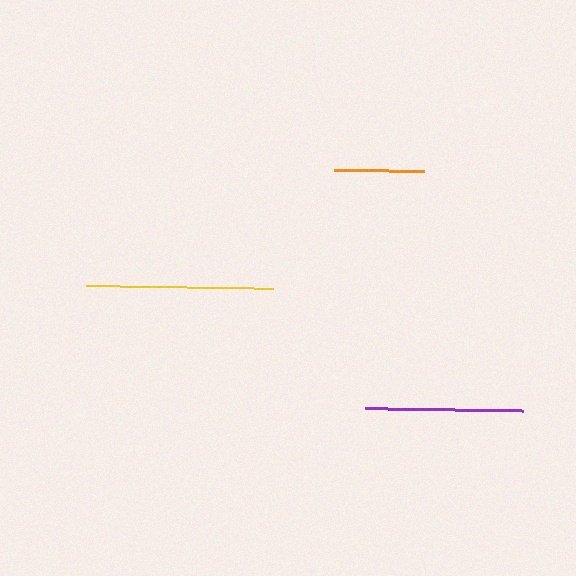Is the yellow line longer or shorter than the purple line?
The yellow line is longer than the purple line.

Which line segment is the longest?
The yellow line is the longest at approximately 186 pixels.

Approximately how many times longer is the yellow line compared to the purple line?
The yellow line is approximately 1.2 times the length of the purple line.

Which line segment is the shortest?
The orange line is the shortest at approximately 90 pixels.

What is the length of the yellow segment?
The yellow segment is approximately 186 pixels long.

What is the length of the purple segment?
The purple segment is approximately 158 pixels long.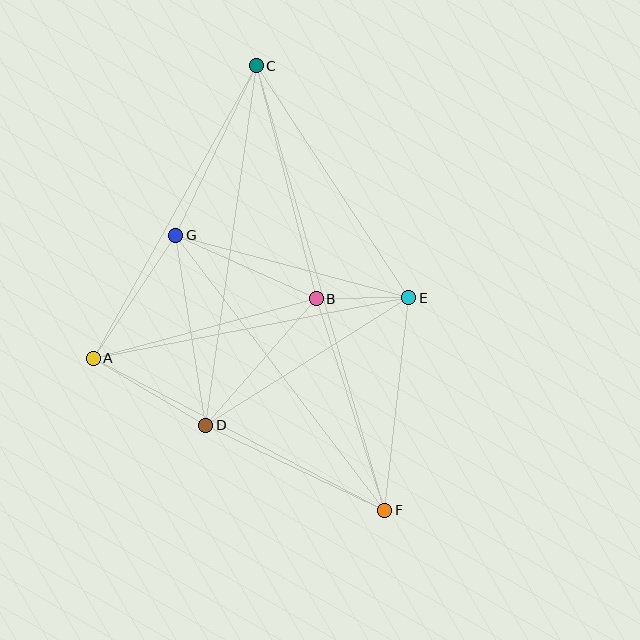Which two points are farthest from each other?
Points C and F are farthest from each other.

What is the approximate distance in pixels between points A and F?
The distance between A and F is approximately 329 pixels.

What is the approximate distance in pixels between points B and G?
The distance between B and G is approximately 155 pixels.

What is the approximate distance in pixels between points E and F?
The distance between E and F is approximately 214 pixels.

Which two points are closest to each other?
Points B and E are closest to each other.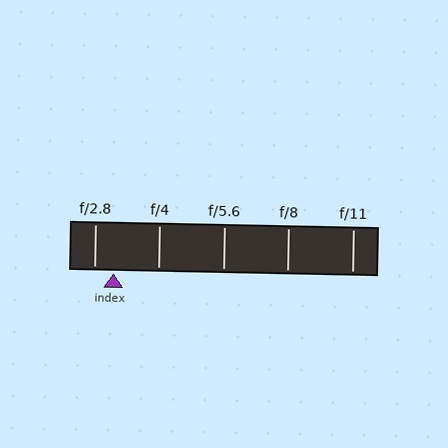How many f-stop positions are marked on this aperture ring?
There are 5 f-stop positions marked.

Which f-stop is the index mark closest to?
The index mark is closest to f/2.8.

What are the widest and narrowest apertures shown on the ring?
The widest aperture shown is f/2.8 and the narrowest is f/11.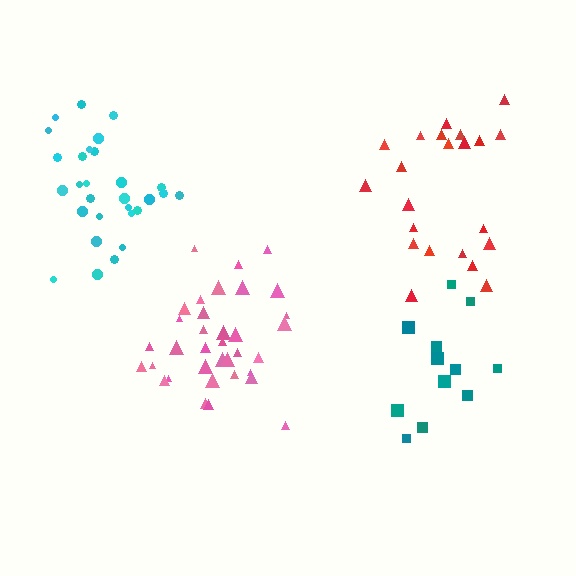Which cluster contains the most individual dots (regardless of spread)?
Pink (35).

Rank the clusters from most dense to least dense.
cyan, pink, teal, red.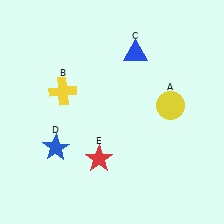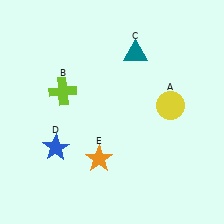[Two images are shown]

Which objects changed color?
B changed from yellow to lime. C changed from blue to teal. E changed from red to orange.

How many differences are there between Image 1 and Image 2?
There are 3 differences between the two images.